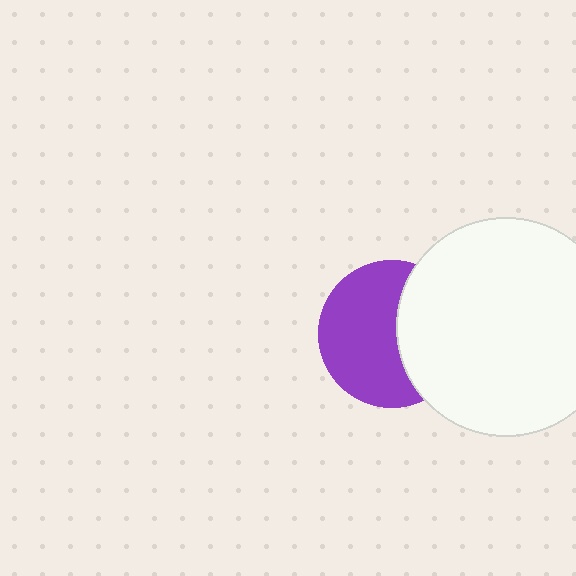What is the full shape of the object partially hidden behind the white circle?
The partially hidden object is a purple circle.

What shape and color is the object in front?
The object in front is a white circle.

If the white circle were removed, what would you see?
You would see the complete purple circle.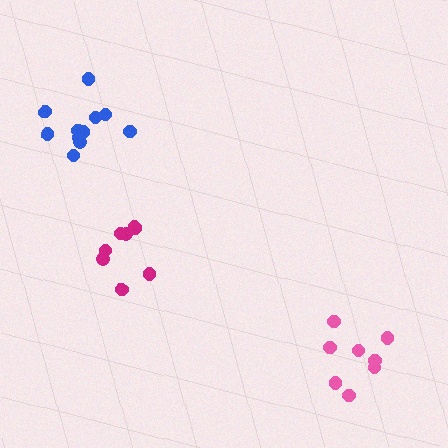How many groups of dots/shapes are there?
There are 3 groups.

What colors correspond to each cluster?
The clusters are colored: pink, blue, magenta.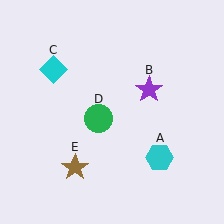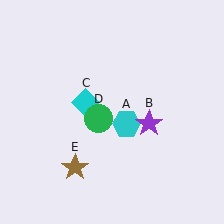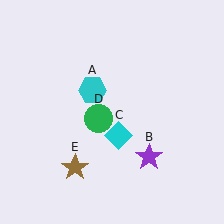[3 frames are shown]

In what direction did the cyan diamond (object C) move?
The cyan diamond (object C) moved down and to the right.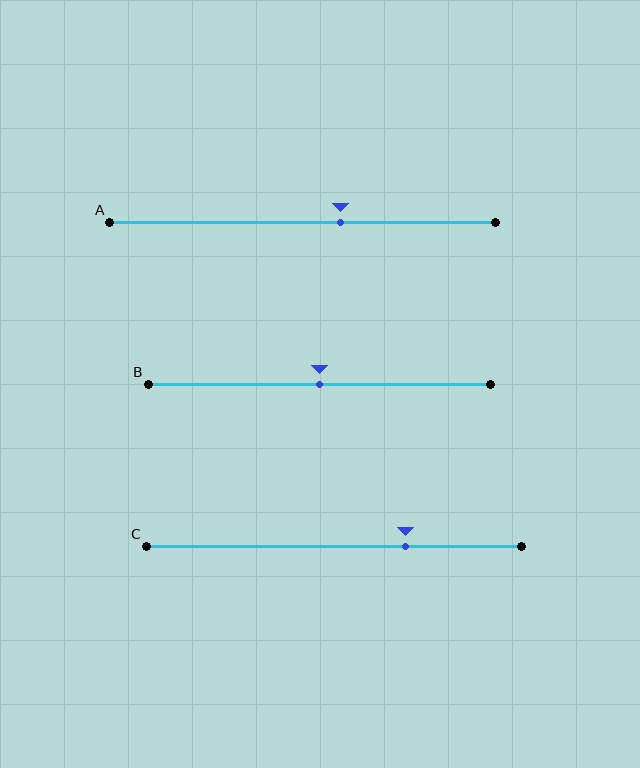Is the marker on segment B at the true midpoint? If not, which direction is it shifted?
Yes, the marker on segment B is at the true midpoint.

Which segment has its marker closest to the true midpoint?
Segment B has its marker closest to the true midpoint.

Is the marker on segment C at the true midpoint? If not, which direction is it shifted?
No, the marker on segment C is shifted to the right by about 19% of the segment length.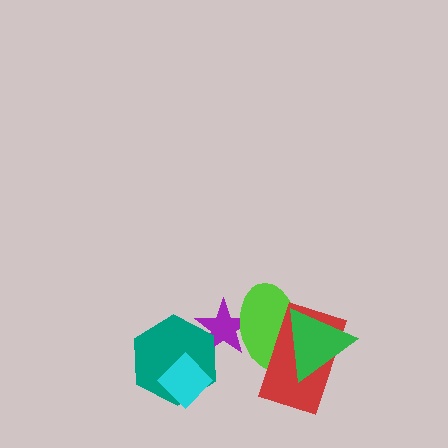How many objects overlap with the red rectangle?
2 objects overlap with the red rectangle.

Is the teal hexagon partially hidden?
Yes, it is partially covered by another shape.